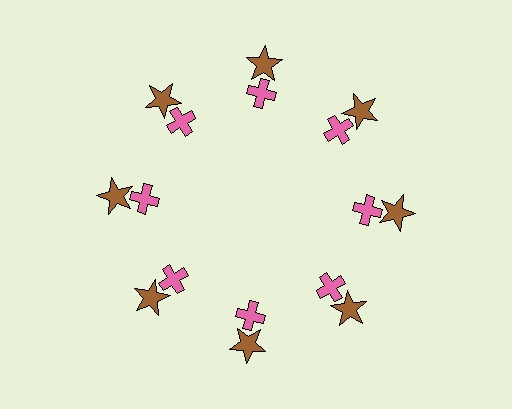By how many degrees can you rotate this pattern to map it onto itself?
The pattern maps onto itself every 45 degrees of rotation.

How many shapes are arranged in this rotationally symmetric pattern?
There are 16 shapes, arranged in 8 groups of 2.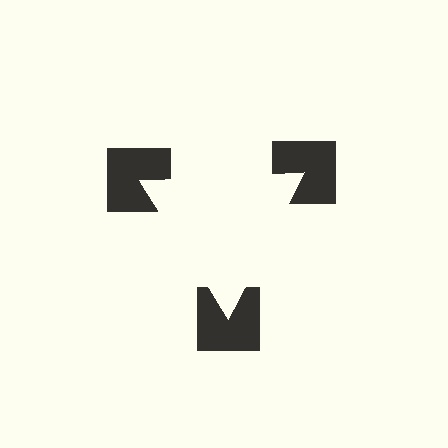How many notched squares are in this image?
There are 3 — one at each vertex of the illusory triangle.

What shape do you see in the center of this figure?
An illusory triangle — its edges are inferred from the aligned wedge cuts in the notched squares, not physically drawn.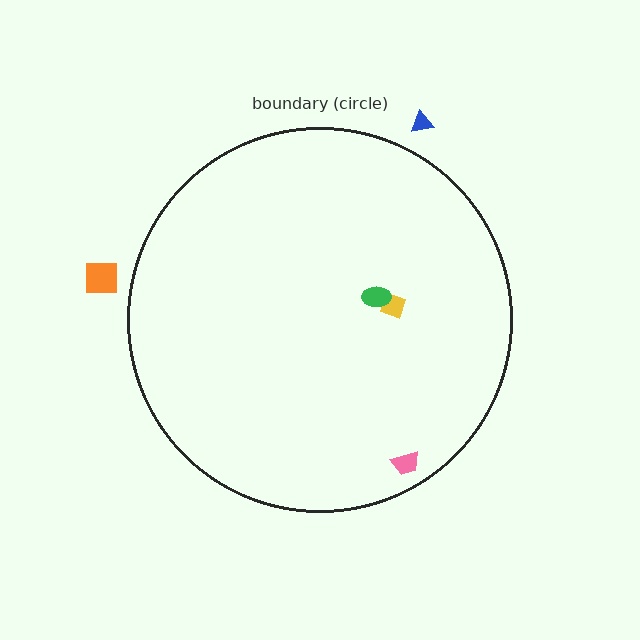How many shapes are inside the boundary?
3 inside, 2 outside.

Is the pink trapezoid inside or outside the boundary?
Inside.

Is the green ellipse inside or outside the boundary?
Inside.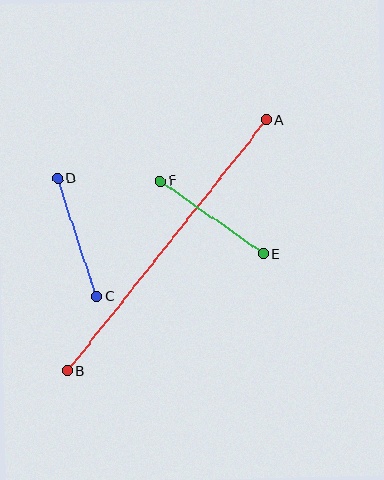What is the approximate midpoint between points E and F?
The midpoint is at approximately (212, 217) pixels.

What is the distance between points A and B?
The distance is approximately 320 pixels.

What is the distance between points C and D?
The distance is approximately 124 pixels.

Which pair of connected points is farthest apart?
Points A and B are farthest apart.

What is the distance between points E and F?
The distance is approximately 127 pixels.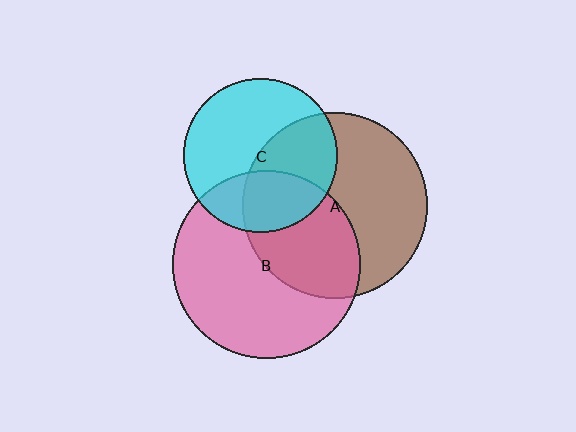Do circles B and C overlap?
Yes.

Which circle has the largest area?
Circle B (pink).